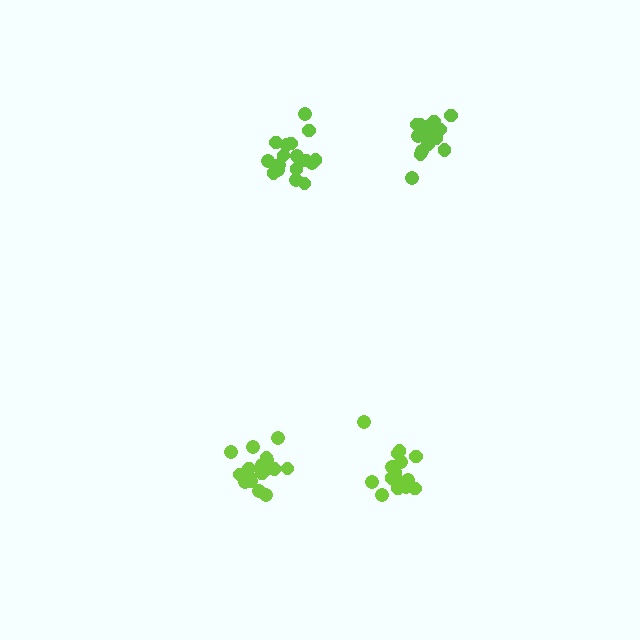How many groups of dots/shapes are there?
There are 4 groups.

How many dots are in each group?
Group 1: 18 dots, Group 2: 19 dots, Group 3: 16 dots, Group 4: 15 dots (68 total).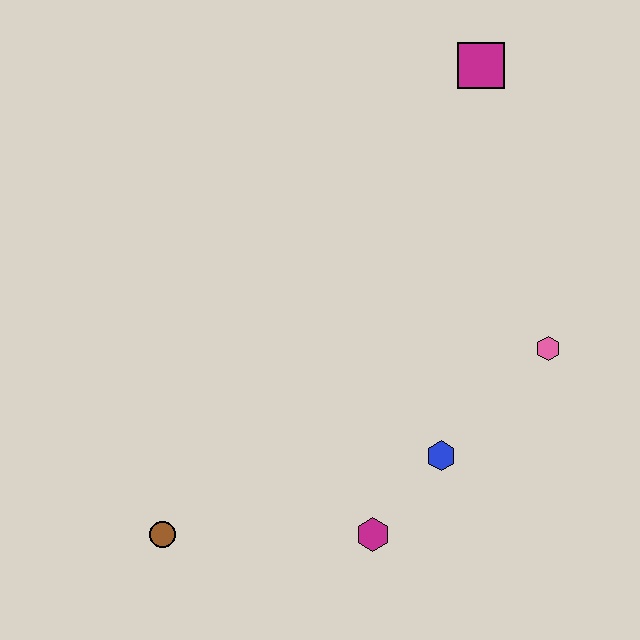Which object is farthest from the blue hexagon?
The magenta square is farthest from the blue hexagon.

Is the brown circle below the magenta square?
Yes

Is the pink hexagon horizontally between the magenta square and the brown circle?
No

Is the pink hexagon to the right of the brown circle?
Yes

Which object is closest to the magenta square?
The pink hexagon is closest to the magenta square.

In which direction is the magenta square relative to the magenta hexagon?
The magenta square is above the magenta hexagon.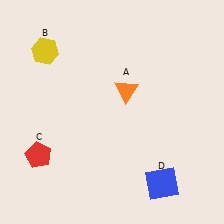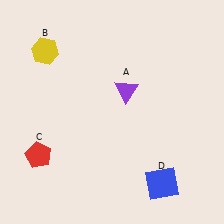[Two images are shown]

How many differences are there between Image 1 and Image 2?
There is 1 difference between the two images.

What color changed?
The triangle (A) changed from orange in Image 1 to purple in Image 2.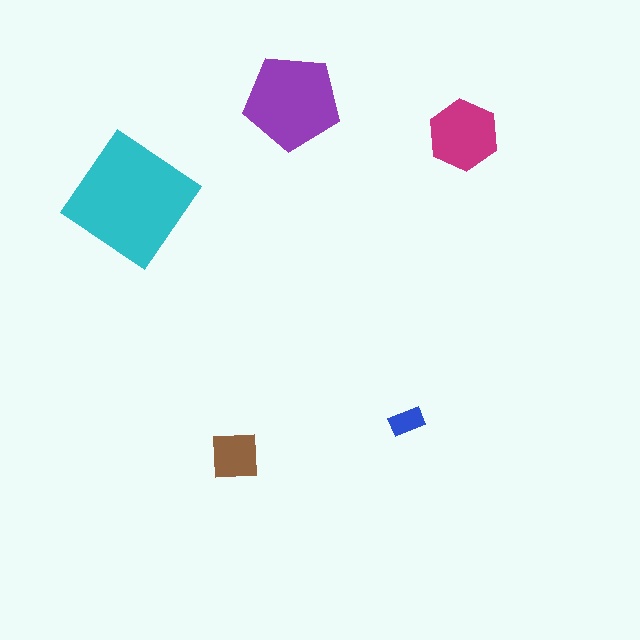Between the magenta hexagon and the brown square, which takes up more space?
The magenta hexagon.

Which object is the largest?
The cyan diamond.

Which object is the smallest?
The blue rectangle.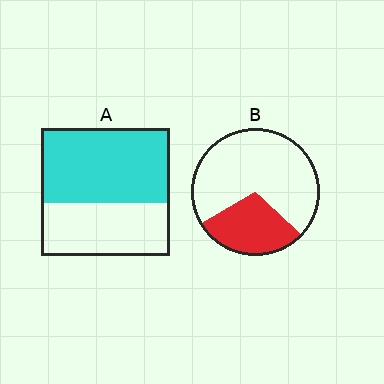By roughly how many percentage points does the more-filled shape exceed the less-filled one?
By roughly 30 percentage points (A over B).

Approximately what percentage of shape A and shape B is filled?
A is approximately 60% and B is approximately 30%.